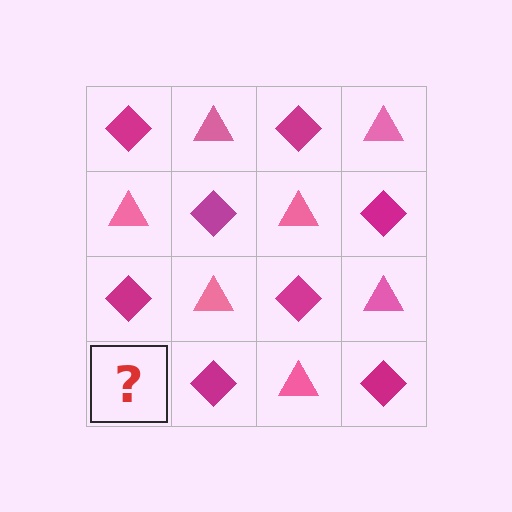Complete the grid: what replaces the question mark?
The question mark should be replaced with a pink triangle.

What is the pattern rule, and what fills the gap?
The rule is that it alternates magenta diamond and pink triangle in a checkerboard pattern. The gap should be filled with a pink triangle.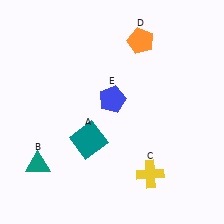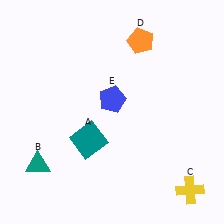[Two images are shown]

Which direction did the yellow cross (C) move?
The yellow cross (C) moved right.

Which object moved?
The yellow cross (C) moved right.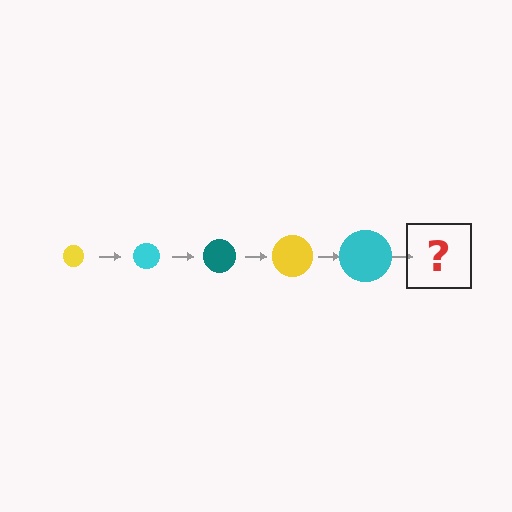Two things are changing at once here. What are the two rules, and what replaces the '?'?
The two rules are that the circle grows larger each step and the color cycles through yellow, cyan, and teal. The '?' should be a teal circle, larger than the previous one.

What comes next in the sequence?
The next element should be a teal circle, larger than the previous one.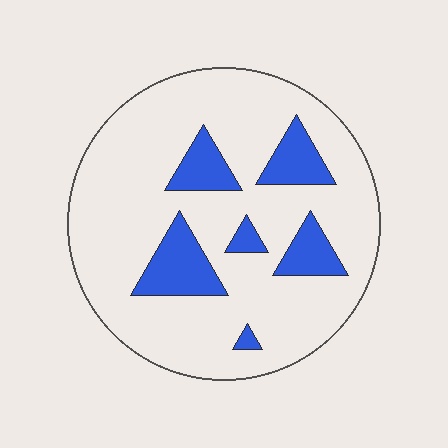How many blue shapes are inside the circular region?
6.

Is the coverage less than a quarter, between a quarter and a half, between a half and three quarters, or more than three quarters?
Less than a quarter.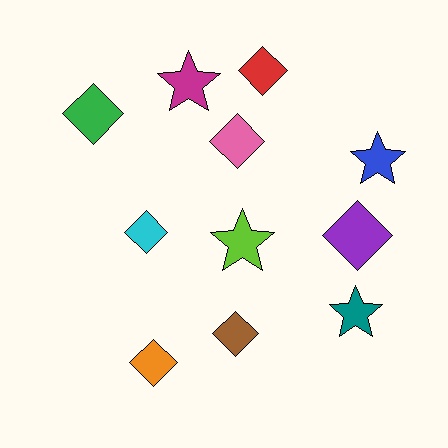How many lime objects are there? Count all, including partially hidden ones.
There is 1 lime object.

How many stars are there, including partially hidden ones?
There are 4 stars.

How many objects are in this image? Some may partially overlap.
There are 11 objects.